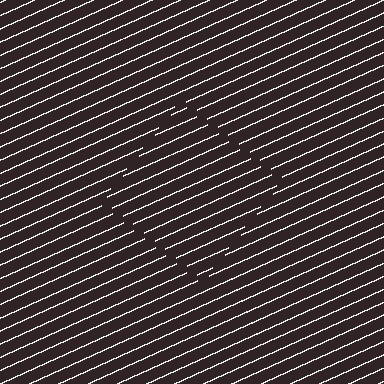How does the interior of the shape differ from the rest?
The interior of the shape contains the same grating, shifted by half a period — the contour is defined by the phase discontinuity where line-ends from the inner and outer gratings abut.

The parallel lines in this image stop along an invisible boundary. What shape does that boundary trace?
An illusory square. The interior of the shape contains the same grating, shifted by half a period — the contour is defined by the phase discontinuity where line-ends from the inner and outer gratings abut.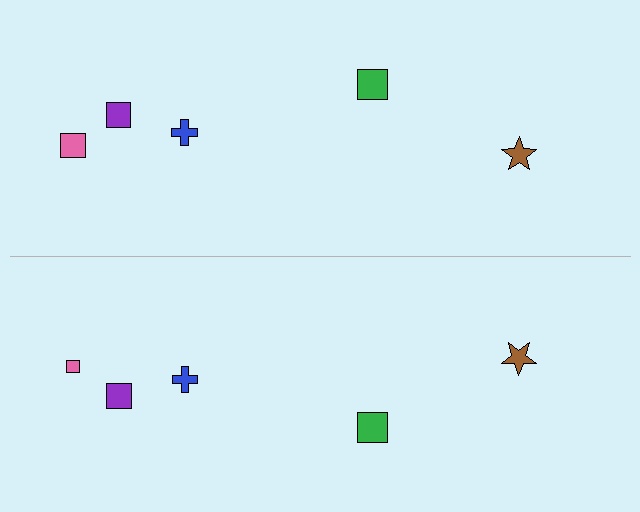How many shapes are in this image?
There are 10 shapes in this image.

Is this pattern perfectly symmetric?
No, the pattern is not perfectly symmetric. The pink square on the bottom side has a different size than its mirror counterpart.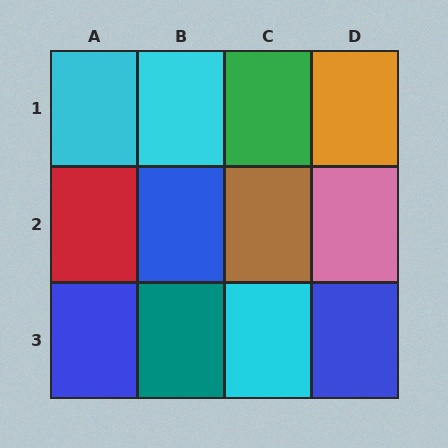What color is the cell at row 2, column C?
Brown.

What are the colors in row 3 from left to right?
Blue, teal, cyan, blue.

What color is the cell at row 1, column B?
Cyan.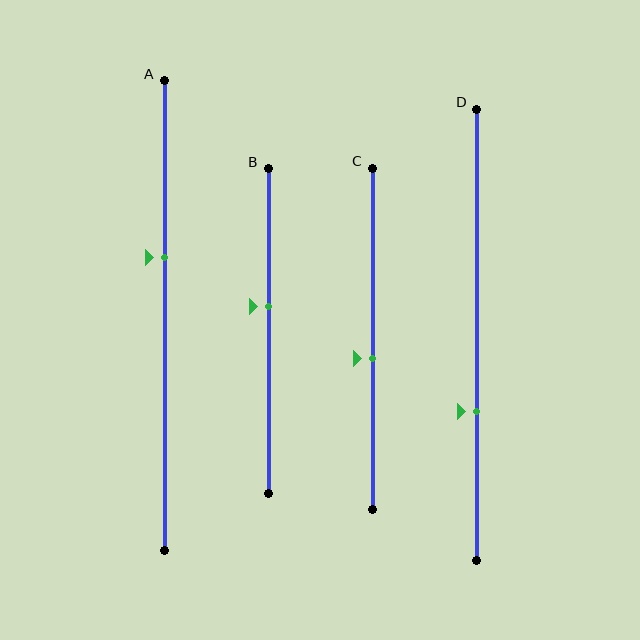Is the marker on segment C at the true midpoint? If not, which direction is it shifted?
No, the marker on segment C is shifted downward by about 6% of the segment length.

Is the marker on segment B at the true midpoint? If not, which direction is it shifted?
No, the marker on segment B is shifted upward by about 7% of the segment length.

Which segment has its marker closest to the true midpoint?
Segment C has its marker closest to the true midpoint.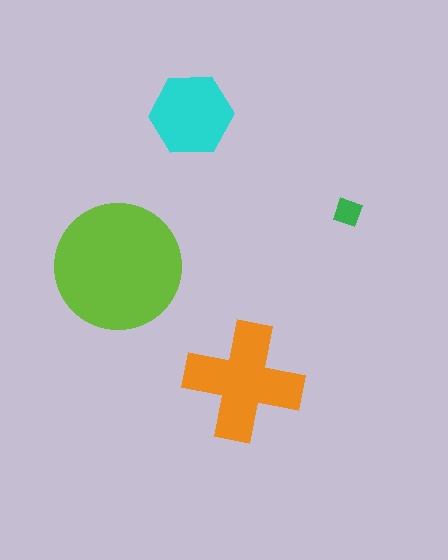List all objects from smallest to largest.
The green diamond, the cyan hexagon, the orange cross, the lime circle.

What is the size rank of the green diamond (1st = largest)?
4th.